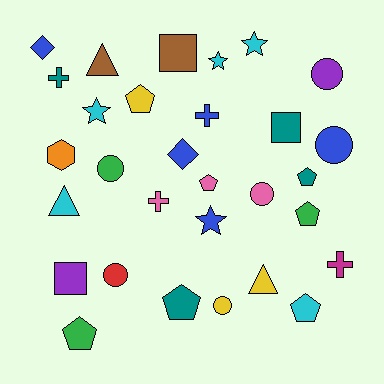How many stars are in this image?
There are 4 stars.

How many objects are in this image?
There are 30 objects.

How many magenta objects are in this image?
There is 1 magenta object.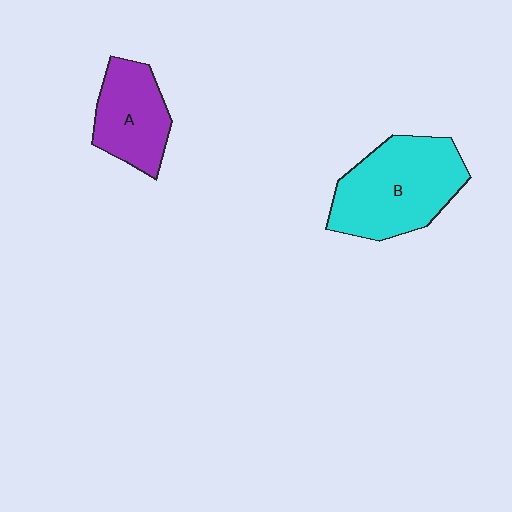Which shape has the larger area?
Shape B (cyan).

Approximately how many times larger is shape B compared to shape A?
Approximately 1.6 times.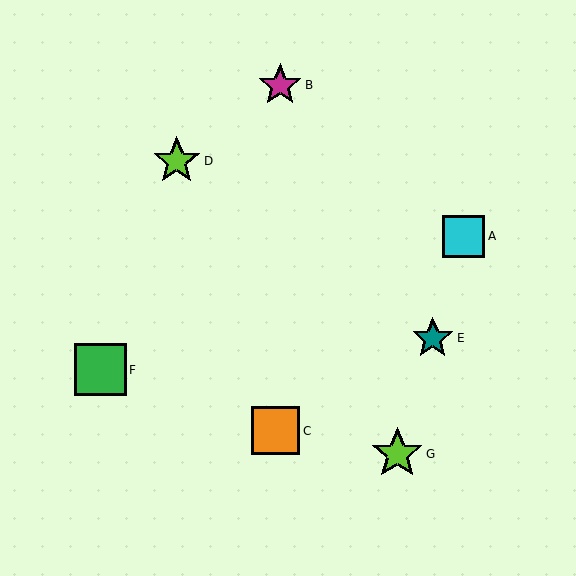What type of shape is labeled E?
Shape E is a teal star.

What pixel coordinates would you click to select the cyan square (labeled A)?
Click at (464, 236) to select the cyan square A.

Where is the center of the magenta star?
The center of the magenta star is at (280, 85).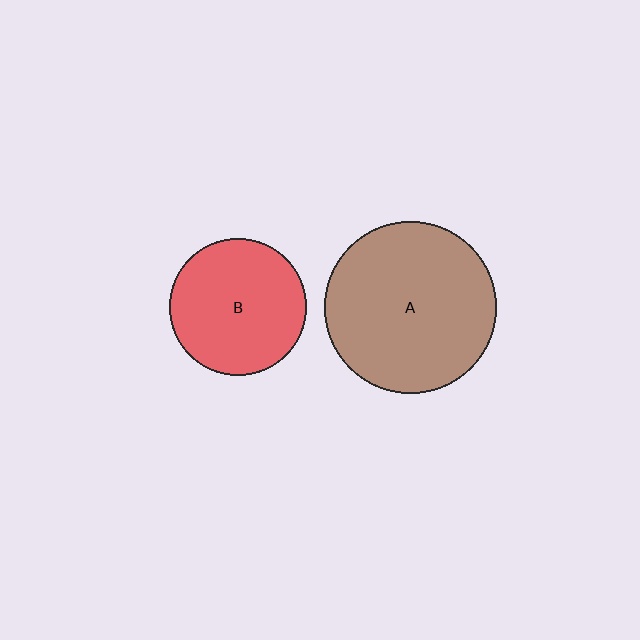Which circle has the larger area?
Circle A (brown).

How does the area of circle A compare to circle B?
Approximately 1.6 times.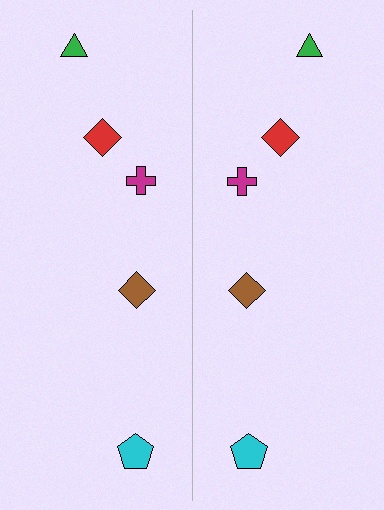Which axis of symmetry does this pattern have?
The pattern has a vertical axis of symmetry running through the center of the image.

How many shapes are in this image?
There are 10 shapes in this image.